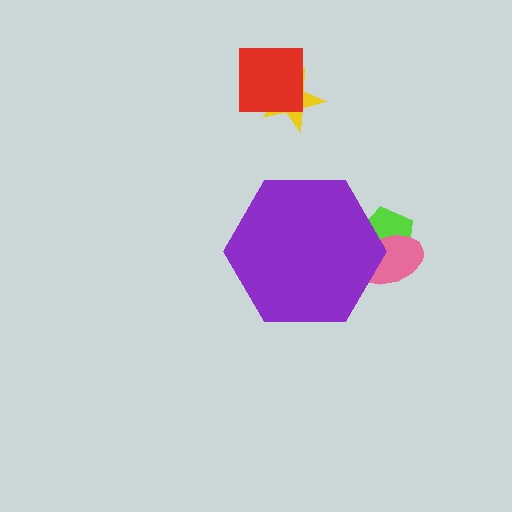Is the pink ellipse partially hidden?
Yes, the pink ellipse is partially hidden behind the purple hexagon.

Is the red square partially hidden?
No, the red square is fully visible.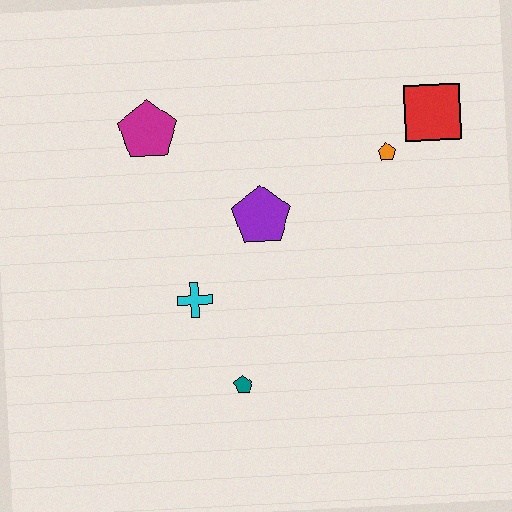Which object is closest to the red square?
The orange pentagon is closest to the red square.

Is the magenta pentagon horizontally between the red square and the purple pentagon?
No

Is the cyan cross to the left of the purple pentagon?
Yes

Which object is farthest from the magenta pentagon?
The red square is farthest from the magenta pentagon.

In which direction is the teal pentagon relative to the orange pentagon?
The teal pentagon is below the orange pentagon.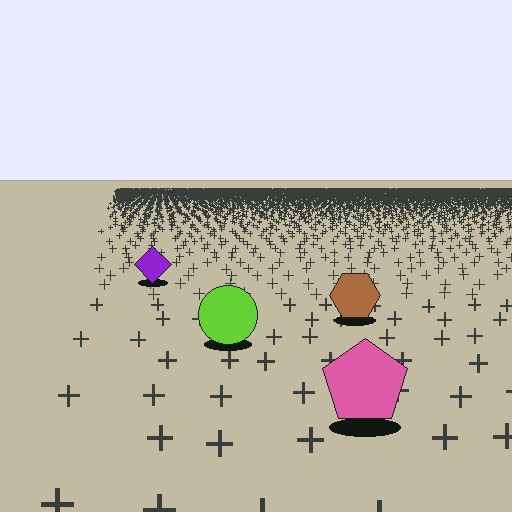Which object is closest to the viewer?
The pink pentagon is closest. The texture marks near it are larger and more spread out.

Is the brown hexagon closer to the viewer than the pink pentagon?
No. The pink pentagon is closer — you can tell from the texture gradient: the ground texture is coarser near it.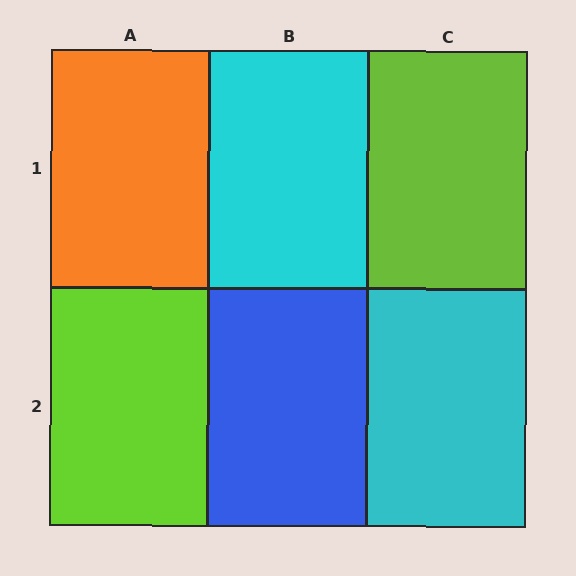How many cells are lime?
2 cells are lime.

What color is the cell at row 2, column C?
Cyan.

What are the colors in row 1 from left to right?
Orange, cyan, lime.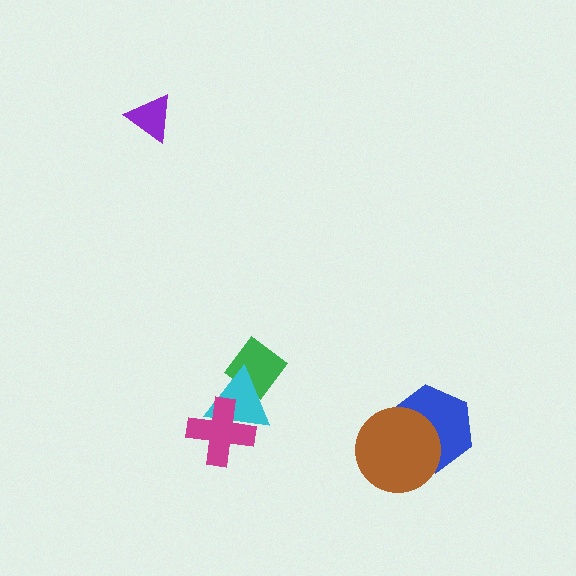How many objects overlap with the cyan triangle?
2 objects overlap with the cyan triangle.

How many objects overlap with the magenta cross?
1 object overlaps with the magenta cross.